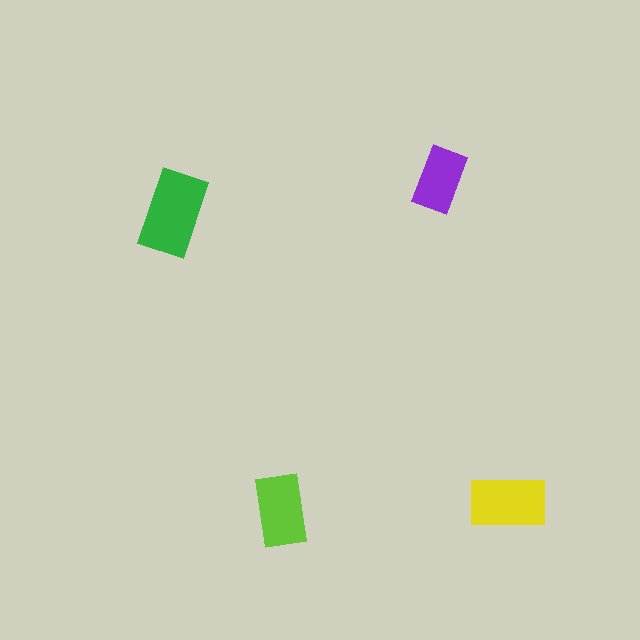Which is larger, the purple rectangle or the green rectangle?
The green one.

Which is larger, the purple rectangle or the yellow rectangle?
The yellow one.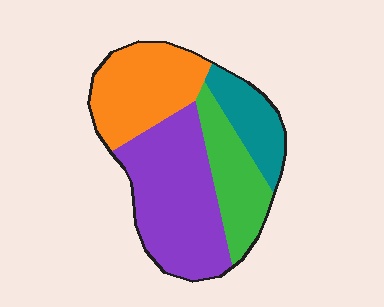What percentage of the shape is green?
Green takes up between a sixth and a third of the shape.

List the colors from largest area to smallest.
From largest to smallest: purple, orange, green, teal.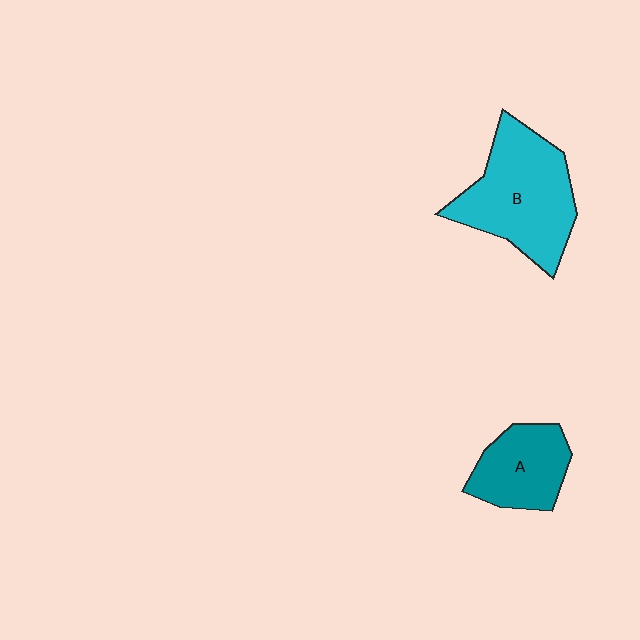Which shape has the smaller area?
Shape A (teal).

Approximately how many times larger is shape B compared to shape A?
Approximately 1.7 times.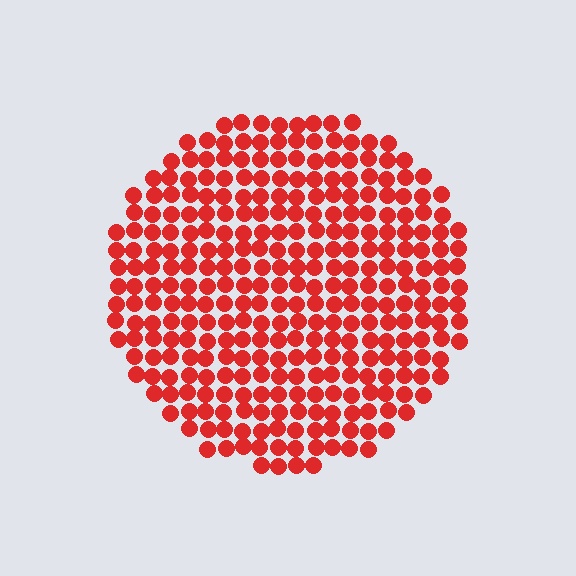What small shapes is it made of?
It is made of small circles.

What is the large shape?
The large shape is a circle.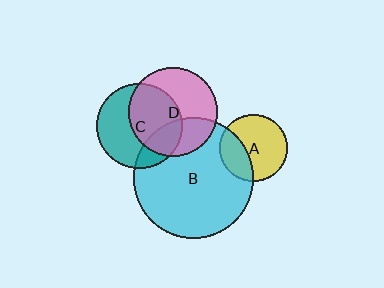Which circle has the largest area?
Circle B (cyan).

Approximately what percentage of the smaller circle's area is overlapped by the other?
Approximately 25%.